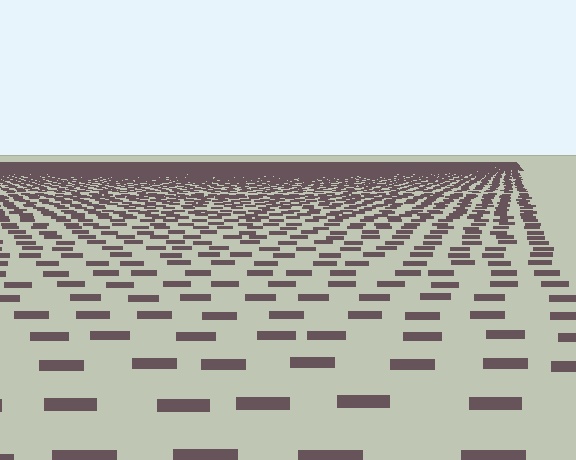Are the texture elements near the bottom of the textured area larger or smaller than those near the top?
Larger. Near the bottom, elements are closer to the viewer and appear at a bigger on-screen size.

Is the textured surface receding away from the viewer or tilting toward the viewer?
The surface is receding away from the viewer. Texture elements get smaller and denser toward the top.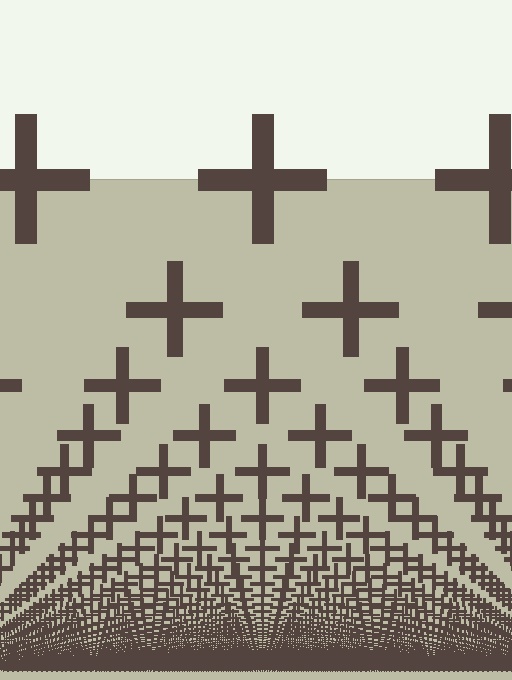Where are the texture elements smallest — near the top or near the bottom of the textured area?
Near the bottom.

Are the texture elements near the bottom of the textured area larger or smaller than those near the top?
Smaller. The gradient is inverted — elements near the bottom are smaller and denser.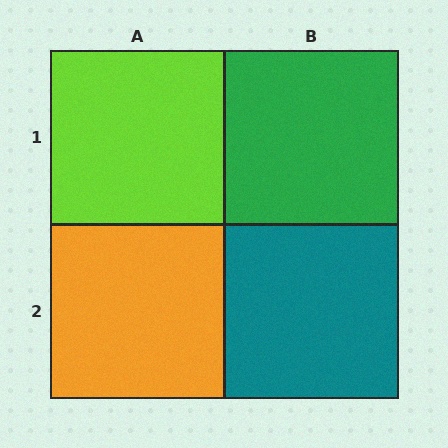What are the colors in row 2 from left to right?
Orange, teal.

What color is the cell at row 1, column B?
Green.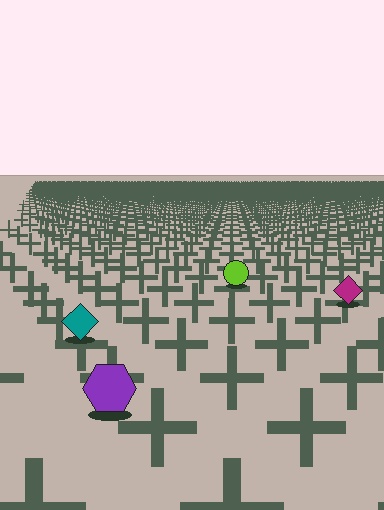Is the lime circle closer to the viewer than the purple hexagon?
No. The purple hexagon is closer — you can tell from the texture gradient: the ground texture is coarser near it.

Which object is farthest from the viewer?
The lime circle is farthest from the viewer. It appears smaller and the ground texture around it is denser.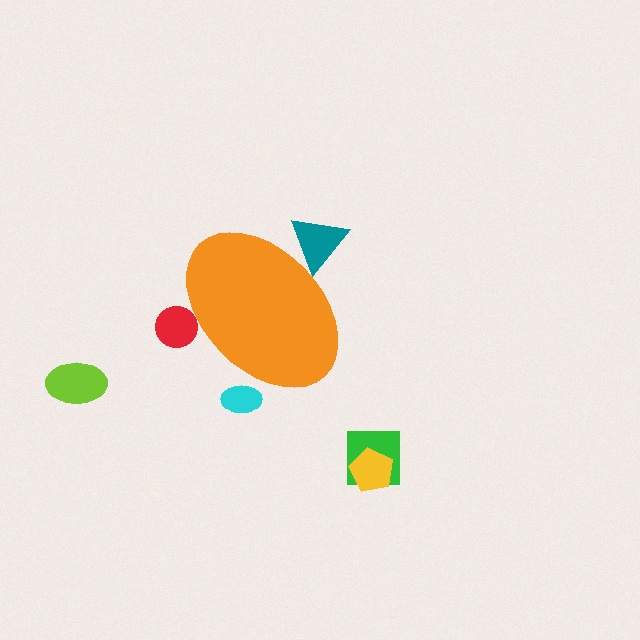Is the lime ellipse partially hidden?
No, the lime ellipse is fully visible.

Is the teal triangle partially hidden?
Yes, the teal triangle is partially hidden behind the orange ellipse.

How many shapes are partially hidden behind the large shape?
3 shapes are partially hidden.